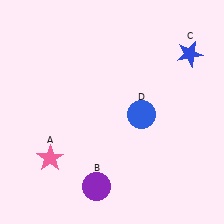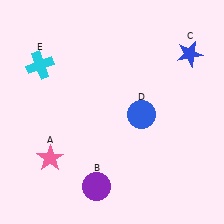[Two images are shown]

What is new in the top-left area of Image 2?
A cyan cross (E) was added in the top-left area of Image 2.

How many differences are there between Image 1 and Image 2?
There is 1 difference between the two images.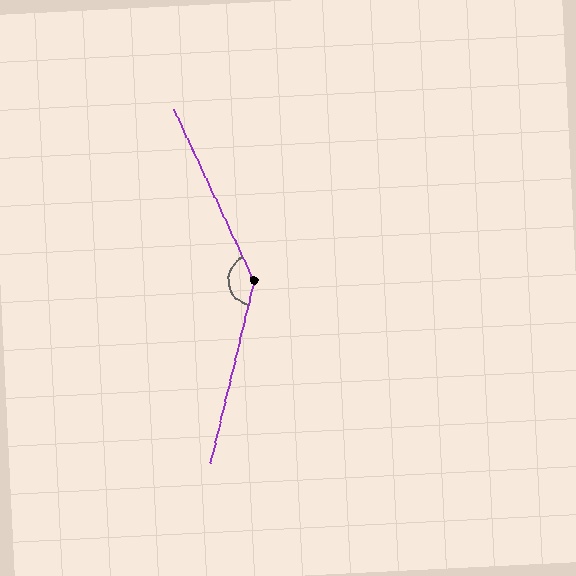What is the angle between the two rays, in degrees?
Approximately 141 degrees.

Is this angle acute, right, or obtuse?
It is obtuse.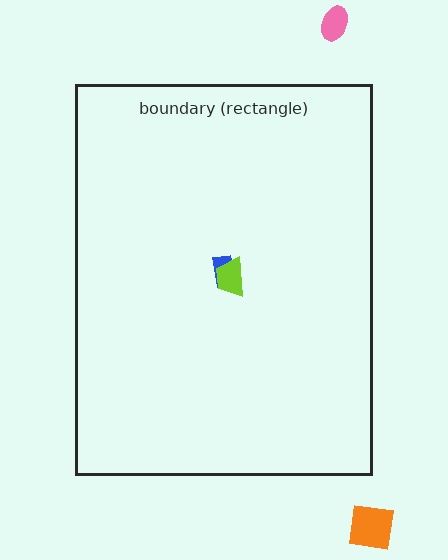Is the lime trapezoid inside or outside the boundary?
Inside.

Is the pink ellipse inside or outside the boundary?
Outside.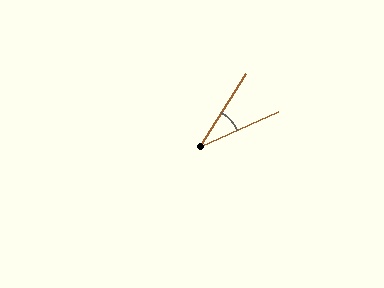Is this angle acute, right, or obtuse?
It is acute.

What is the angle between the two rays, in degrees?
Approximately 34 degrees.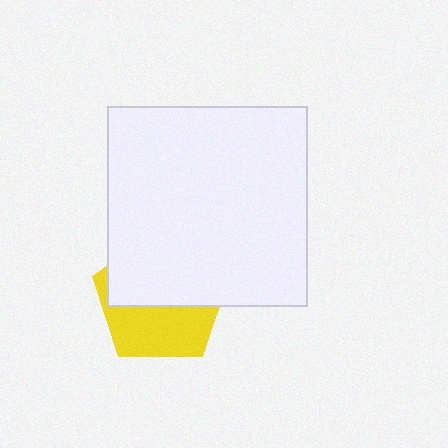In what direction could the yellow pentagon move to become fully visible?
The yellow pentagon could move down. That would shift it out from behind the white square entirely.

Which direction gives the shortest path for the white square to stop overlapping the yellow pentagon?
Moving up gives the shortest separation.